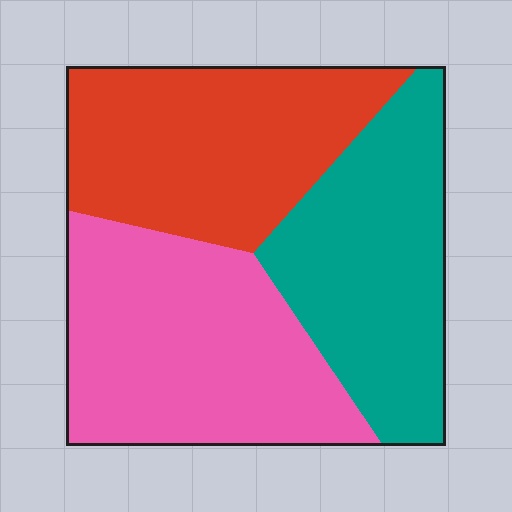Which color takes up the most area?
Pink, at roughly 35%.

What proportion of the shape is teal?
Teal takes up about one third (1/3) of the shape.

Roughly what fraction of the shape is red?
Red covers roughly 30% of the shape.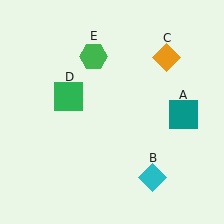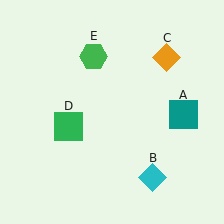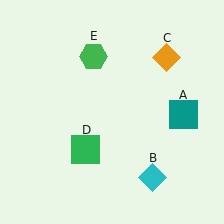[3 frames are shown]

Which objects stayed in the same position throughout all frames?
Teal square (object A) and cyan diamond (object B) and orange diamond (object C) and green hexagon (object E) remained stationary.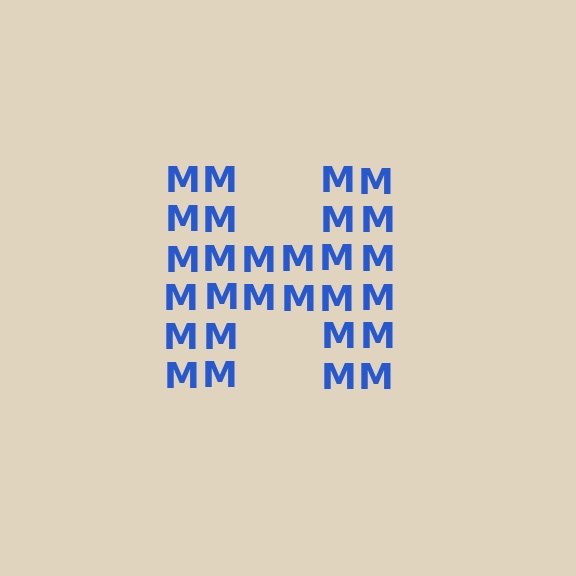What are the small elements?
The small elements are letter M's.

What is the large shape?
The large shape is the letter H.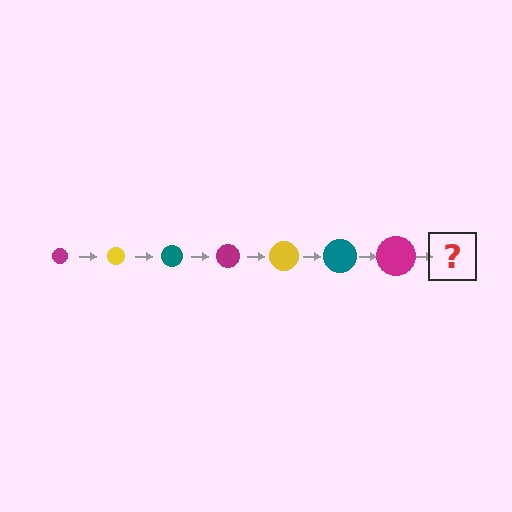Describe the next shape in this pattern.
It should be a yellow circle, larger than the previous one.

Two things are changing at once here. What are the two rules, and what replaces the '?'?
The two rules are that the circle grows larger each step and the color cycles through magenta, yellow, and teal. The '?' should be a yellow circle, larger than the previous one.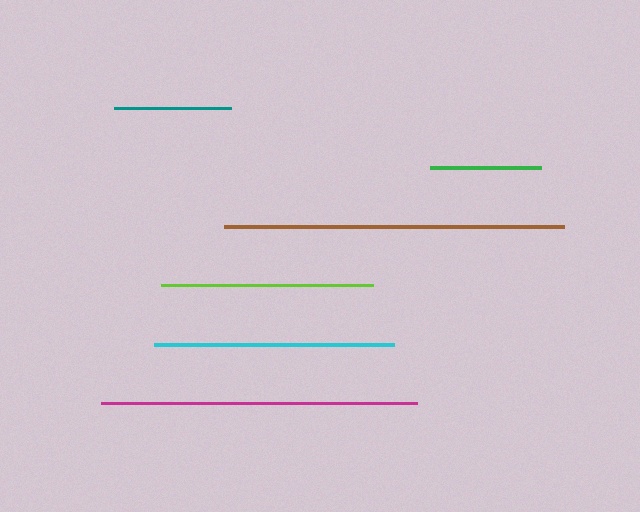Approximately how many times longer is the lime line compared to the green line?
The lime line is approximately 1.9 times the length of the green line.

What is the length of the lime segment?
The lime segment is approximately 212 pixels long.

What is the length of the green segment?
The green segment is approximately 111 pixels long.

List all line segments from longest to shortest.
From longest to shortest: brown, magenta, cyan, lime, teal, green.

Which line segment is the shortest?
The green line is the shortest at approximately 111 pixels.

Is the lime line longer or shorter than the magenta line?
The magenta line is longer than the lime line.